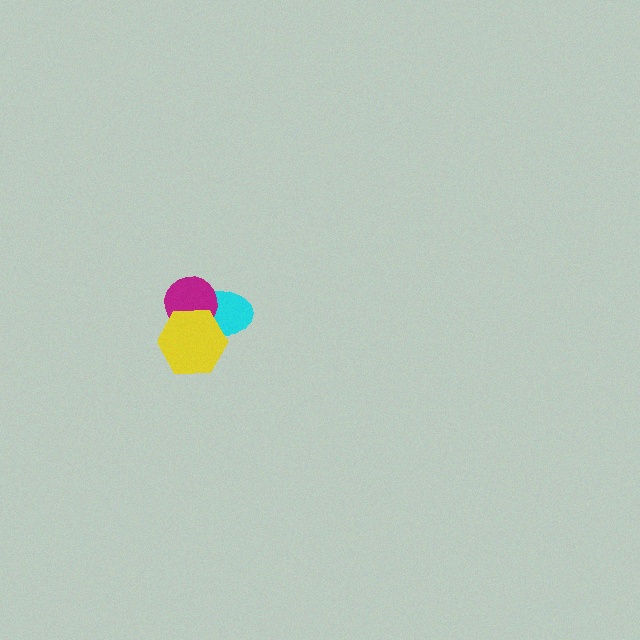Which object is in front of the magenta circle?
The yellow hexagon is in front of the magenta circle.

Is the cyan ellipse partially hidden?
Yes, it is partially covered by another shape.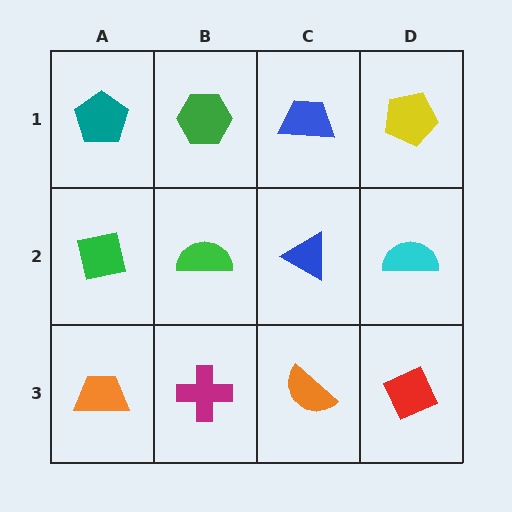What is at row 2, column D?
A cyan semicircle.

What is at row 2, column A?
A green square.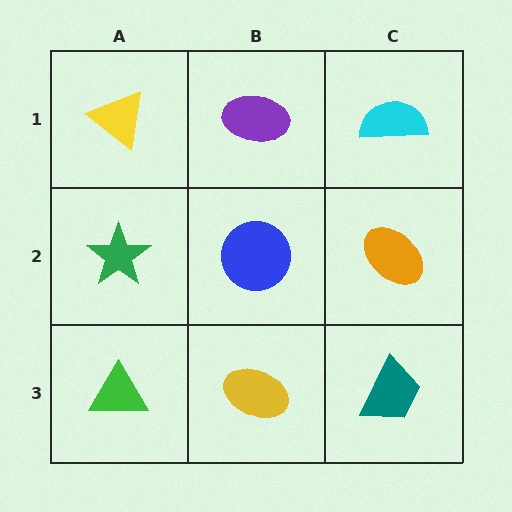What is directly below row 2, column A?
A green triangle.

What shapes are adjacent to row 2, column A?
A yellow triangle (row 1, column A), a green triangle (row 3, column A), a blue circle (row 2, column B).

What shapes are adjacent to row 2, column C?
A cyan semicircle (row 1, column C), a teal trapezoid (row 3, column C), a blue circle (row 2, column B).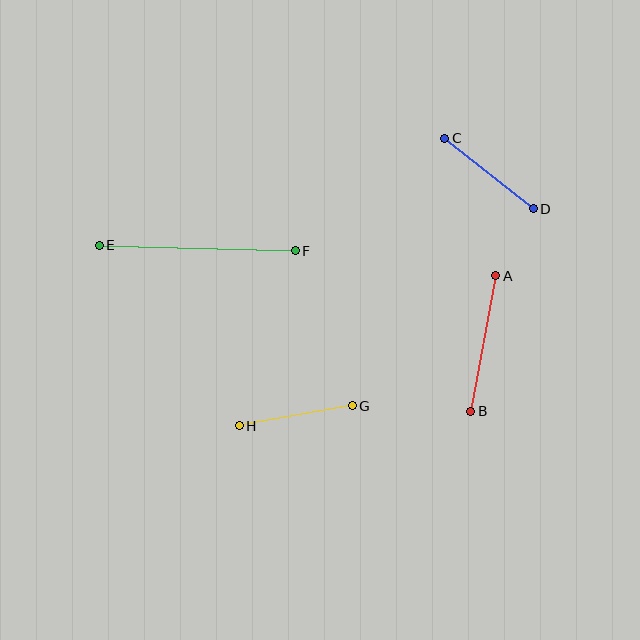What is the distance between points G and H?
The distance is approximately 115 pixels.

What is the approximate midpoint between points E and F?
The midpoint is at approximately (197, 248) pixels.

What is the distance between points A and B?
The distance is approximately 138 pixels.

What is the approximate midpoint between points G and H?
The midpoint is at approximately (296, 416) pixels.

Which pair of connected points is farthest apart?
Points E and F are farthest apart.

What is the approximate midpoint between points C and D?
The midpoint is at approximately (489, 173) pixels.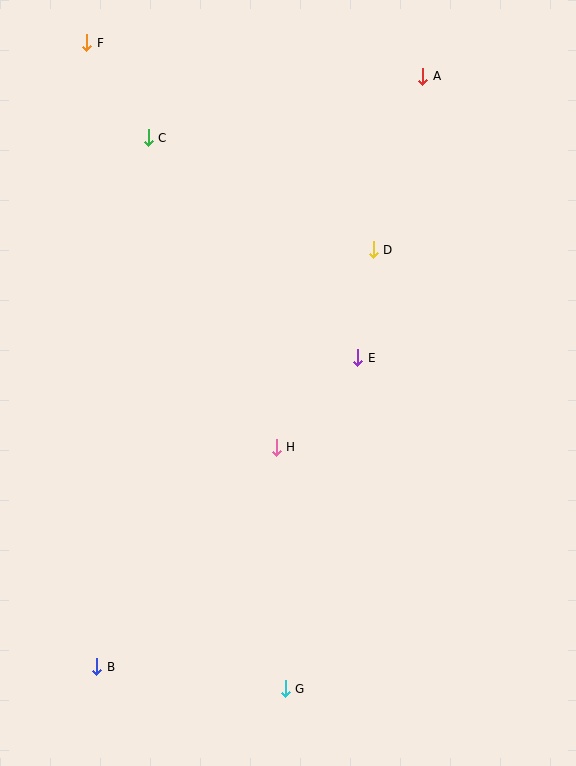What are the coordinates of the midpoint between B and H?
The midpoint between B and H is at (186, 557).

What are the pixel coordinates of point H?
Point H is at (276, 448).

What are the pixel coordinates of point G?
Point G is at (285, 689).